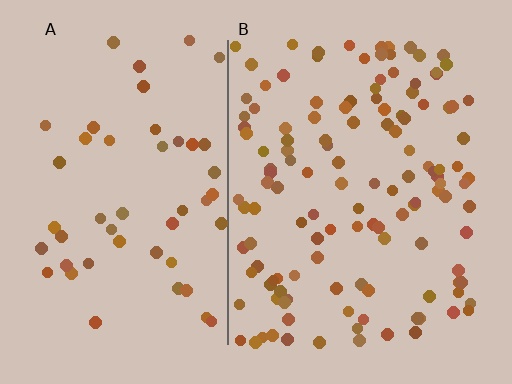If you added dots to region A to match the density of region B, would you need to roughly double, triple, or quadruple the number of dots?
Approximately triple.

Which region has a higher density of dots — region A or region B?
B (the right).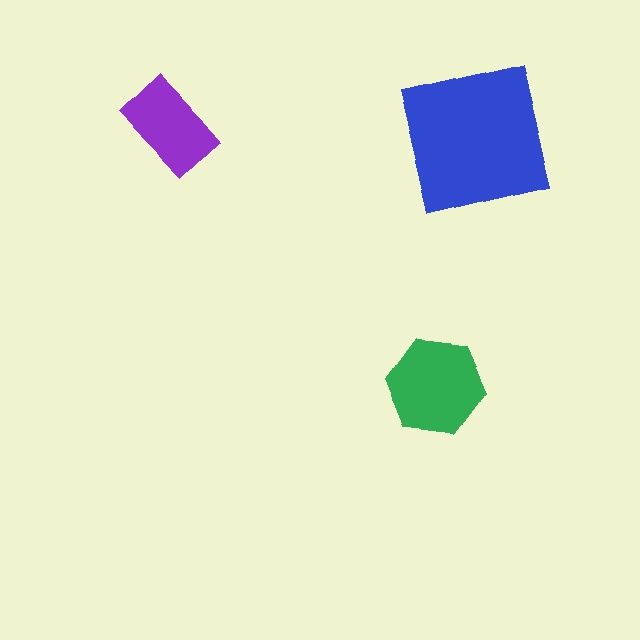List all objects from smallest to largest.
The purple rectangle, the green hexagon, the blue square.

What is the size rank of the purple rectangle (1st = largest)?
3rd.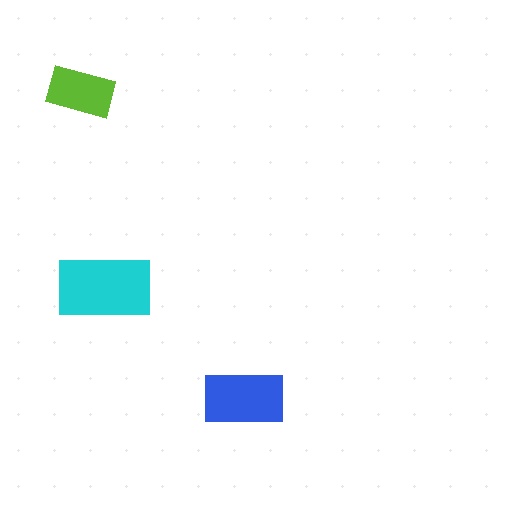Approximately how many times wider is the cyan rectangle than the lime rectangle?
About 1.5 times wider.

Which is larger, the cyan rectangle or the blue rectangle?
The cyan one.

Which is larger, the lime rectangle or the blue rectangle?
The blue one.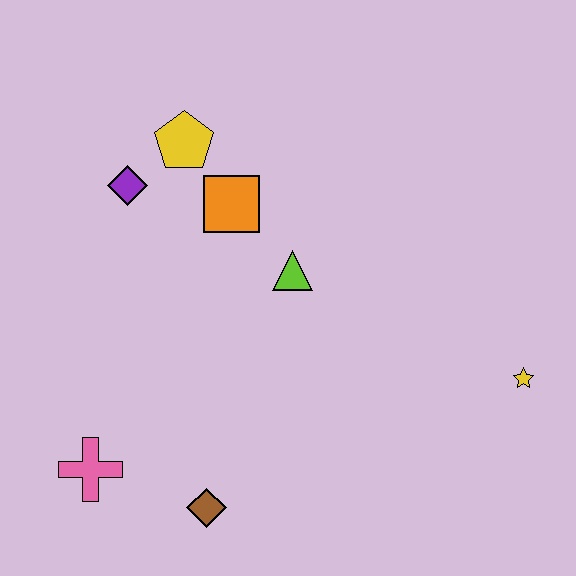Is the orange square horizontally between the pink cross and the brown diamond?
No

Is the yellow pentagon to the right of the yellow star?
No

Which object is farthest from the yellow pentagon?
The yellow star is farthest from the yellow pentagon.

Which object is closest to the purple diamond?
The yellow pentagon is closest to the purple diamond.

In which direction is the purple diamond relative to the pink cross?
The purple diamond is above the pink cross.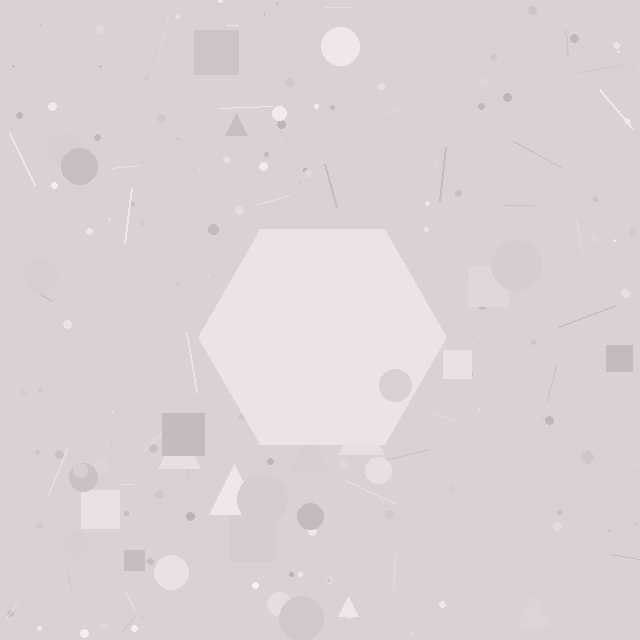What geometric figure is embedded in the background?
A hexagon is embedded in the background.